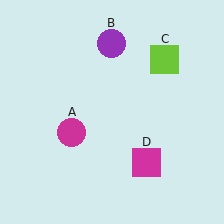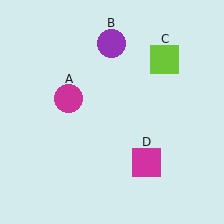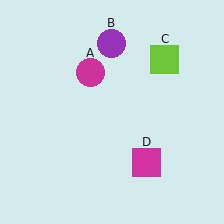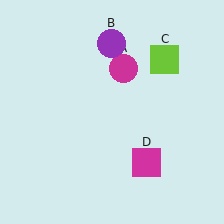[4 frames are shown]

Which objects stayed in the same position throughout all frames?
Purple circle (object B) and lime square (object C) and magenta square (object D) remained stationary.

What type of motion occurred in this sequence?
The magenta circle (object A) rotated clockwise around the center of the scene.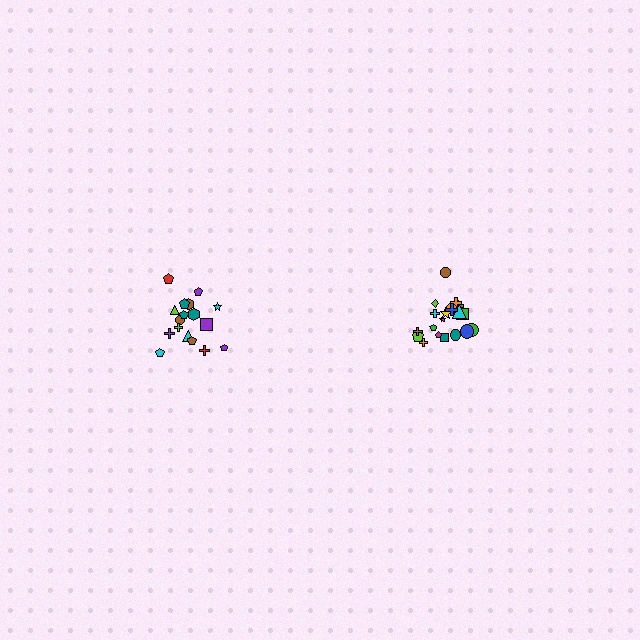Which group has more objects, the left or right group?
The right group.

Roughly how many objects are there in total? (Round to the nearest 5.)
Roughly 40 objects in total.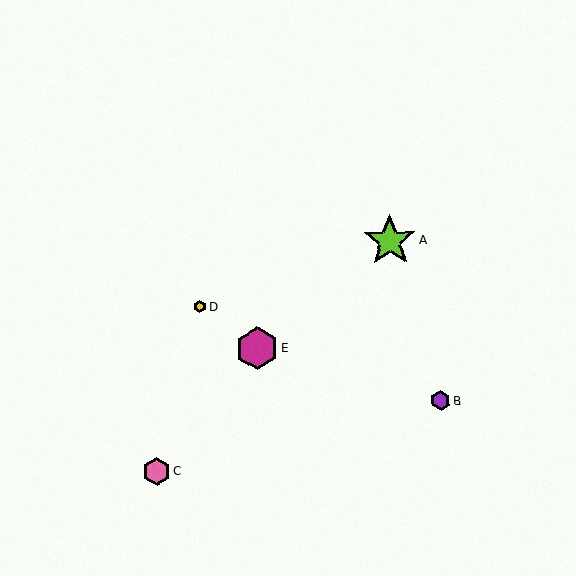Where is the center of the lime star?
The center of the lime star is at (390, 241).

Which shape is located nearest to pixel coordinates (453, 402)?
The purple hexagon (labeled B) at (440, 401) is nearest to that location.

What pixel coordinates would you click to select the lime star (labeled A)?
Click at (390, 241) to select the lime star A.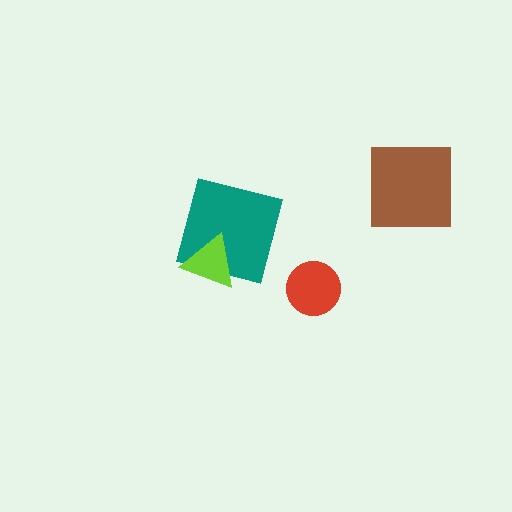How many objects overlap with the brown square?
0 objects overlap with the brown square.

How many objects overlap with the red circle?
0 objects overlap with the red circle.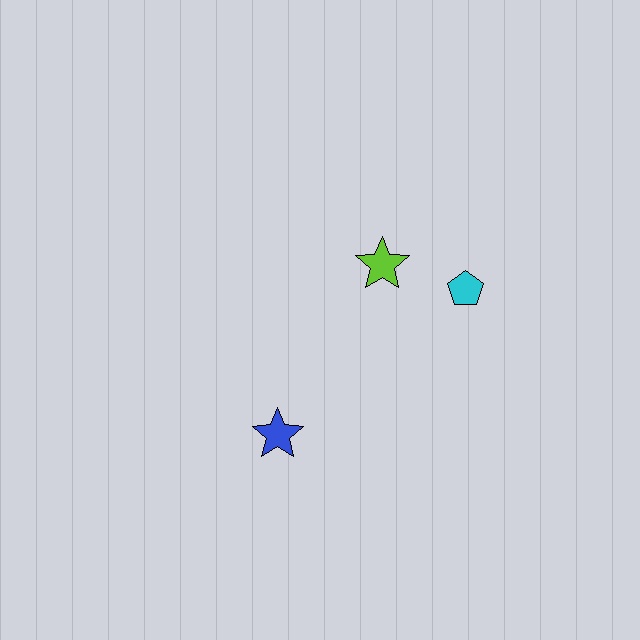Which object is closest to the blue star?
The lime star is closest to the blue star.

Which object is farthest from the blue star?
The cyan pentagon is farthest from the blue star.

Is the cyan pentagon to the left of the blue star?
No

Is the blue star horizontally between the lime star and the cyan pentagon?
No